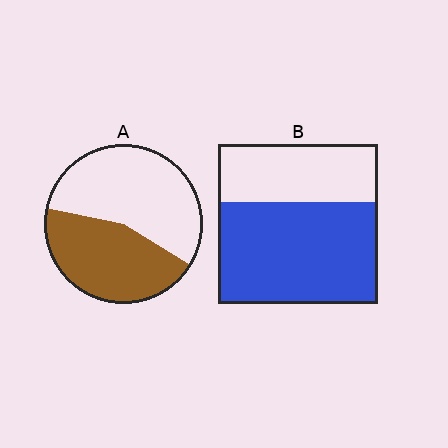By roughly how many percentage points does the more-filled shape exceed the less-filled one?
By roughly 20 percentage points (B over A).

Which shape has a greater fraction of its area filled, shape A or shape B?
Shape B.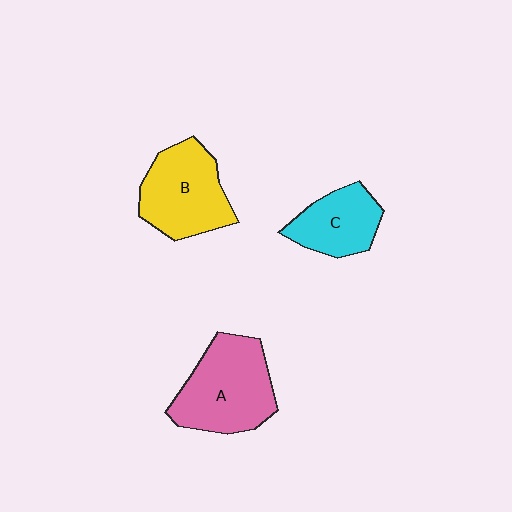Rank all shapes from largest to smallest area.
From largest to smallest: A (pink), B (yellow), C (cyan).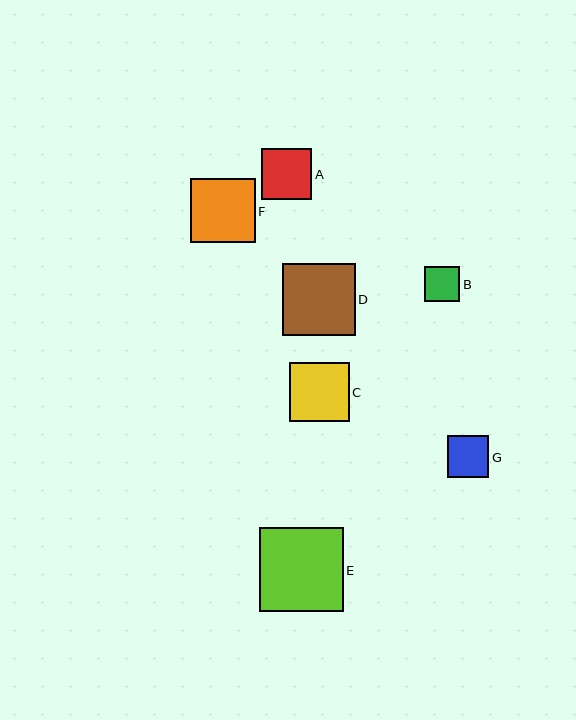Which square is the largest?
Square E is the largest with a size of approximately 84 pixels.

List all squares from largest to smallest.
From largest to smallest: E, D, F, C, A, G, B.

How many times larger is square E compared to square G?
Square E is approximately 2.0 times the size of square G.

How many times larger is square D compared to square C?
Square D is approximately 1.2 times the size of square C.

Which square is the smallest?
Square B is the smallest with a size of approximately 35 pixels.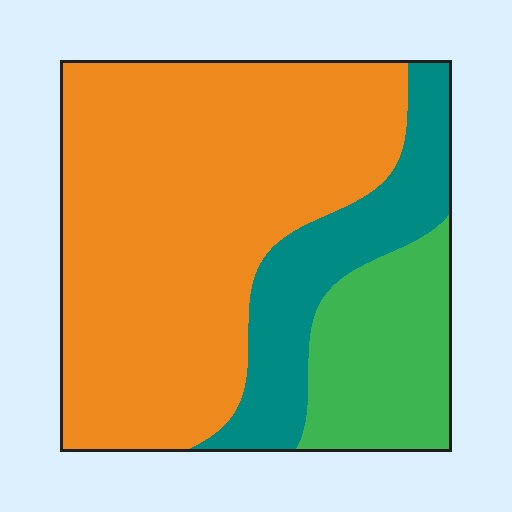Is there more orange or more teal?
Orange.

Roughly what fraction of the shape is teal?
Teal takes up about one fifth (1/5) of the shape.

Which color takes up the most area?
Orange, at roughly 65%.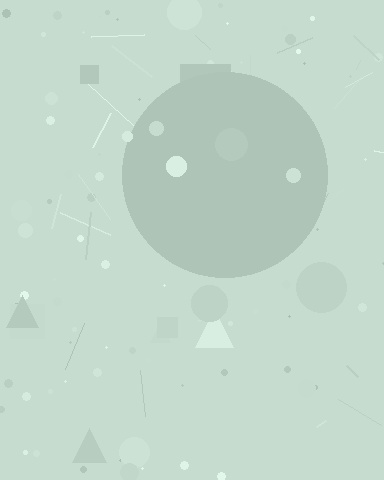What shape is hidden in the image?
A circle is hidden in the image.